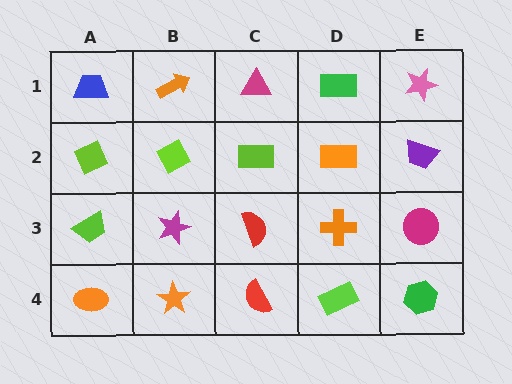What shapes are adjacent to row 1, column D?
An orange rectangle (row 2, column D), a magenta triangle (row 1, column C), a pink star (row 1, column E).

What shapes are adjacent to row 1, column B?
A lime diamond (row 2, column B), a blue trapezoid (row 1, column A), a magenta triangle (row 1, column C).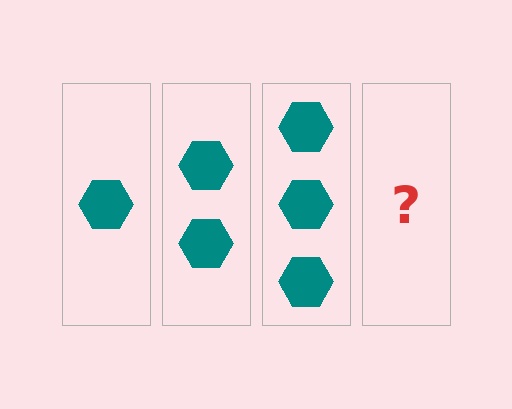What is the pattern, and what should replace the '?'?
The pattern is that each step adds one more hexagon. The '?' should be 4 hexagons.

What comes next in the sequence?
The next element should be 4 hexagons.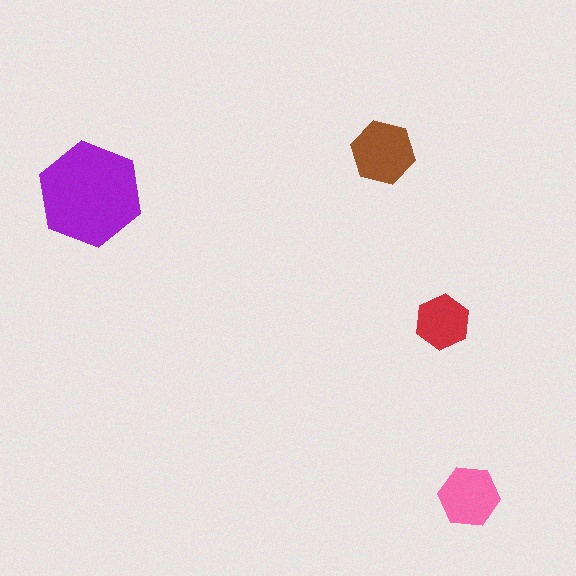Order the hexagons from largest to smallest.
the purple one, the brown one, the pink one, the red one.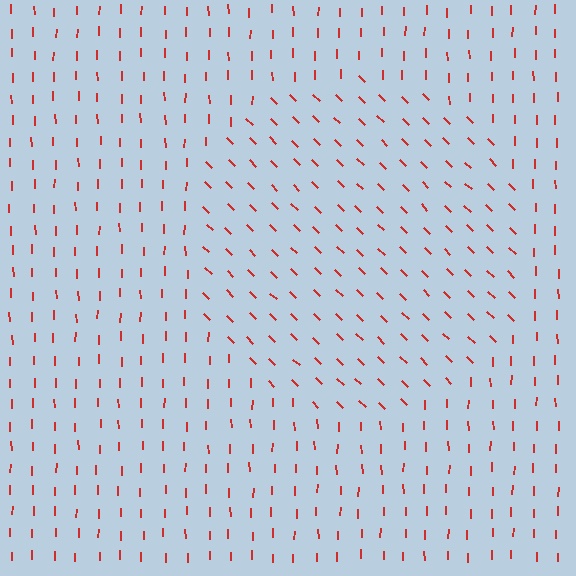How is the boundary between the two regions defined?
The boundary is defined purely by a change in line orientation (approximately 45 degrees difference). All lines are the same color and thickness.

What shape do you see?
I see a circle.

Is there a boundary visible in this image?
Yes, there is a texture boundary formed by a change in line orientation.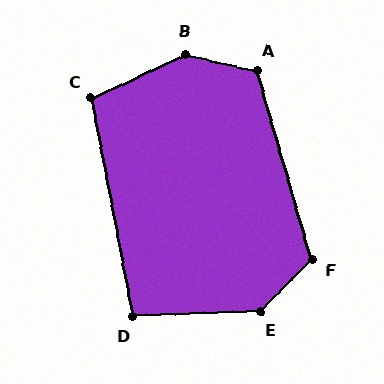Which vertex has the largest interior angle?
B, at approximately 142 degrees.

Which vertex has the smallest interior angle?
D, at approximately 98 degrees.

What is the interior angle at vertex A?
Approximately 119 degrees (obtuse).